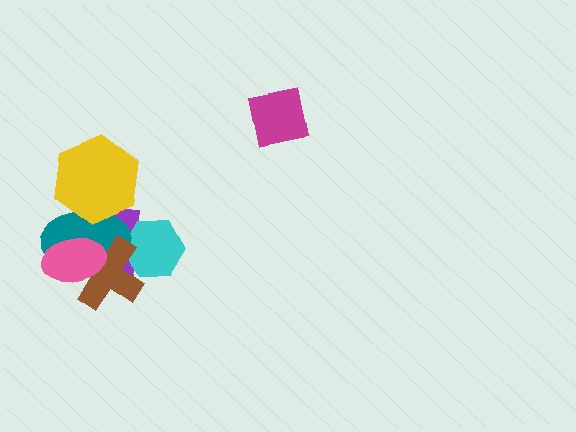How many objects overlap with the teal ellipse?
5 objects overlap with the teal ellipse.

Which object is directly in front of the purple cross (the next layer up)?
The cyan hexagon is directly in front of the purple cross.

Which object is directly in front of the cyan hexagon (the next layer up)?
The teal ellipse is directly in front of the cyan hexagon.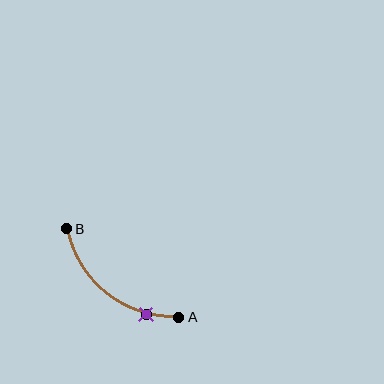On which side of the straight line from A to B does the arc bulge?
The arc bulges below and to the left of the straight line connecting A and B.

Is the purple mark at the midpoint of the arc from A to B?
No. The purple mark lies on the arc but is closer to endpoint A. The arc midpoint would be at the point on the curve equidistant along the arc from both A and B.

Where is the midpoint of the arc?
The arc midpoint is the point on the curve farthest from the straight line joining A and B. It sits below and to the left of that line.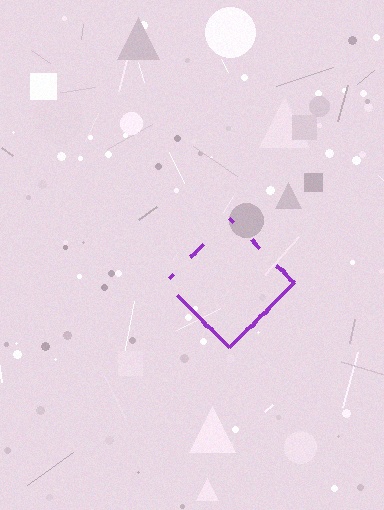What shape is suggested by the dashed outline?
The dashed outline suggests a diamond.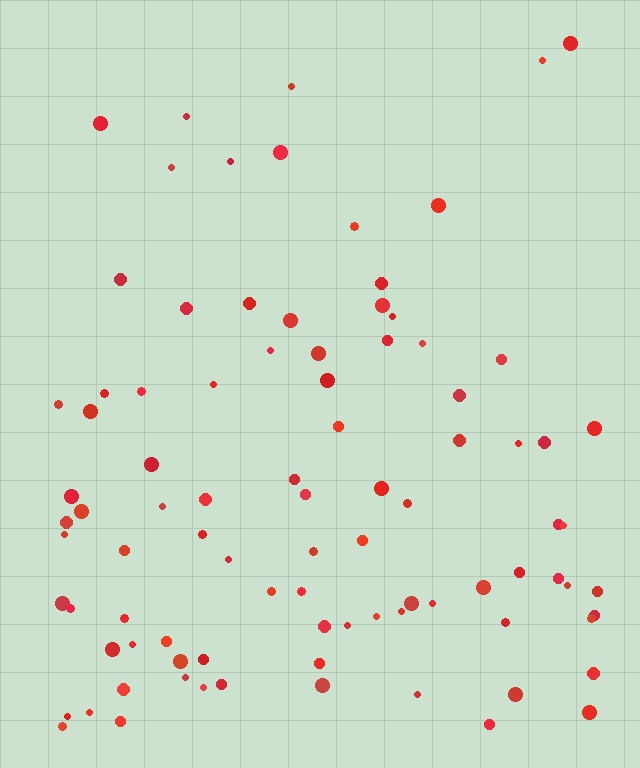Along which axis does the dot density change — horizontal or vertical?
Vertical.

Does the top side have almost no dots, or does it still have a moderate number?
Still a moderate number, just noticeably fewer than the bottom.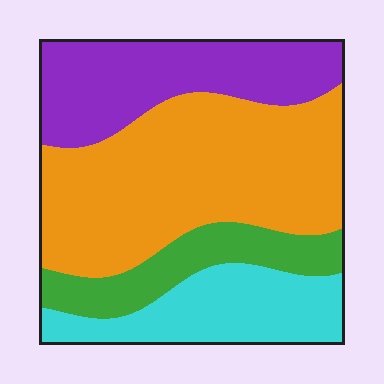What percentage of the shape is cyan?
Cyan covers roughly 20% of the shape.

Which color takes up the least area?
Green, at roughly 15%.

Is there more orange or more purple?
Orange.